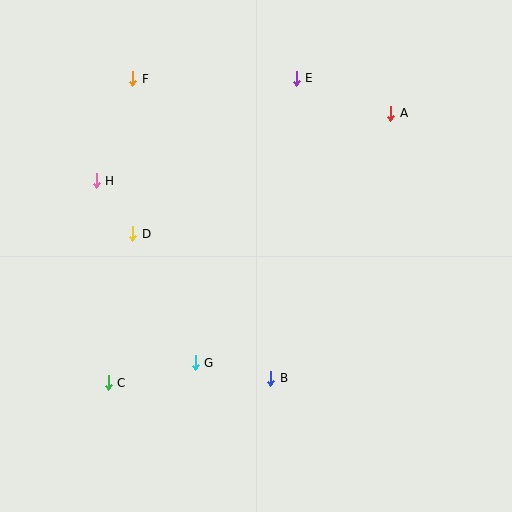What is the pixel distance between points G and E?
The distance between G and E is 302 pixels.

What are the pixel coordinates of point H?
Point H is at (96, 181).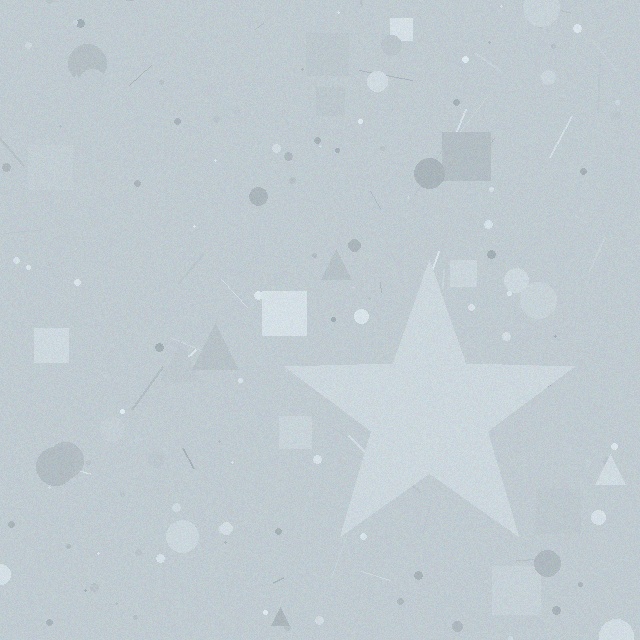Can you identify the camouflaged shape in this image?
The camouflaged shape is a star.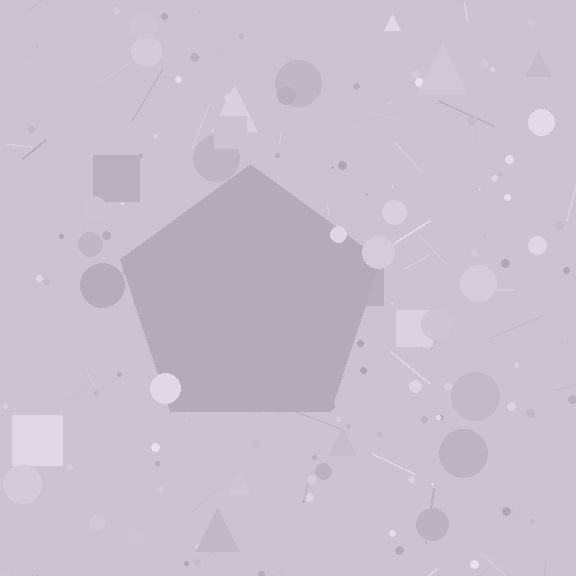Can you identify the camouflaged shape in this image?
The camouflaged shape is a pentagon.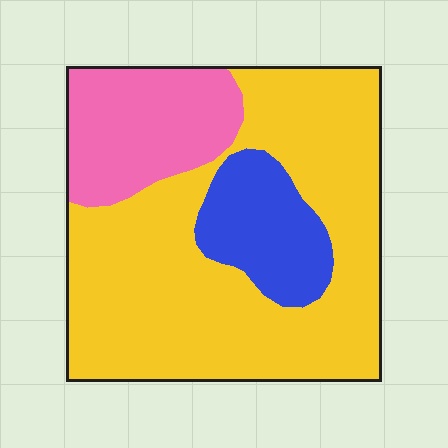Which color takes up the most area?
Yellow, at roughly 65%.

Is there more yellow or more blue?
Yellow.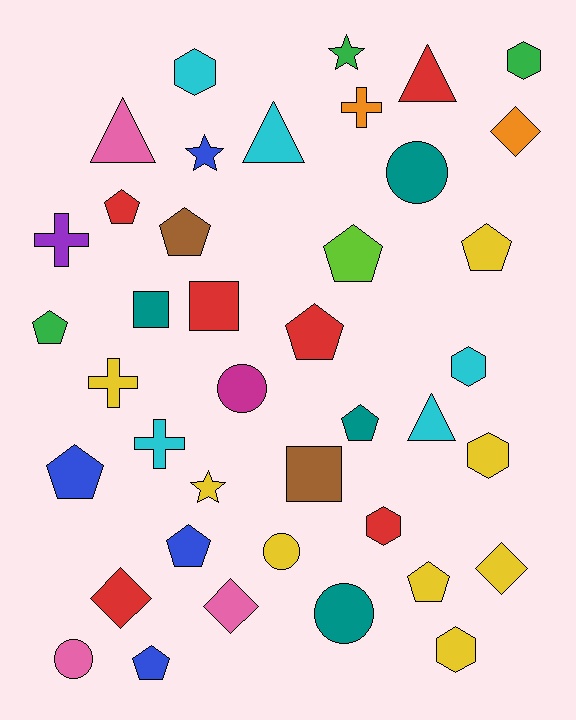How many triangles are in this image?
There are 4 triangles.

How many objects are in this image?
There are 40 objects.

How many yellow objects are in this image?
There are 8 yellow objects.